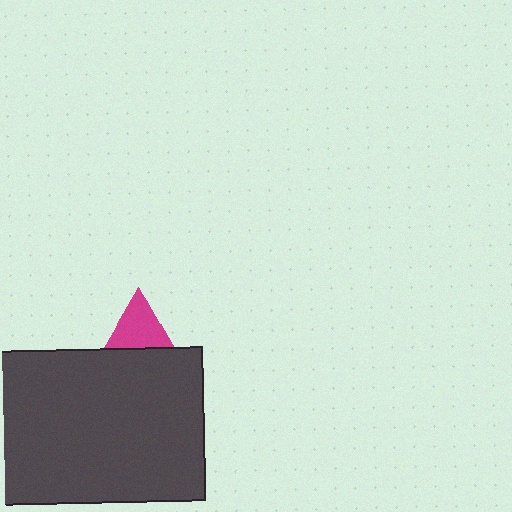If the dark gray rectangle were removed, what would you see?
You would see the complete magenta triangle.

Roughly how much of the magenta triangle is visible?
About half of it is visible (roughly 47%).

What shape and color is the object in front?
The object in front is a dark gray rectangle.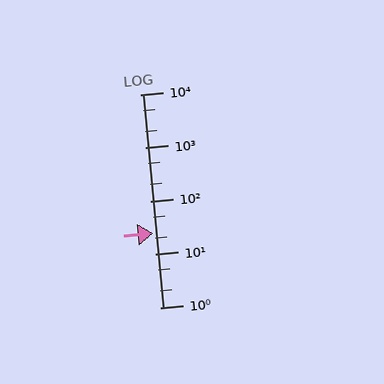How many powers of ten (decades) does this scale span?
The scale spans 4 decades, from 1 to 10000.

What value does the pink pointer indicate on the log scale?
The pointer indicates approximately 25.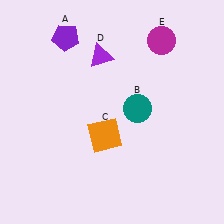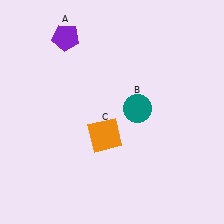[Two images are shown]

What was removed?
The magenta circle (E), the purple triangle (D) were removed in Image 2.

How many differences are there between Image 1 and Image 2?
There are 2 differences between the two images.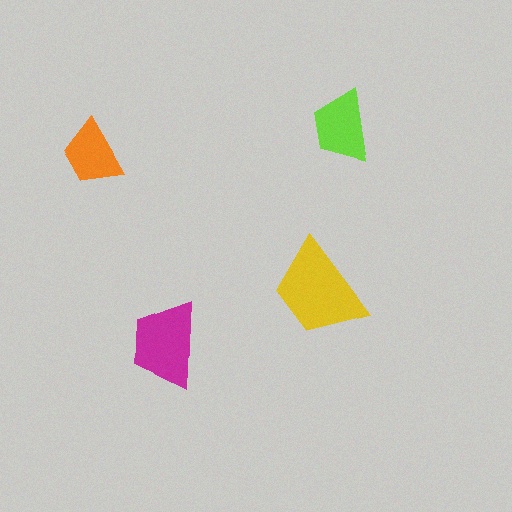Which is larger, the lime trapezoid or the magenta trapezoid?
The magenta one.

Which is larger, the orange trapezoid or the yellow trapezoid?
The yellow one.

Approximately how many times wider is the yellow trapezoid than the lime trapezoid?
About 1.5 times wider.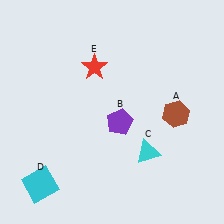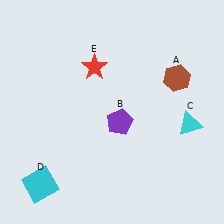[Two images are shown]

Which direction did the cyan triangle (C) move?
The cyan triangle (C) moved right.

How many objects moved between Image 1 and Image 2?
2 objects moved between the two images.